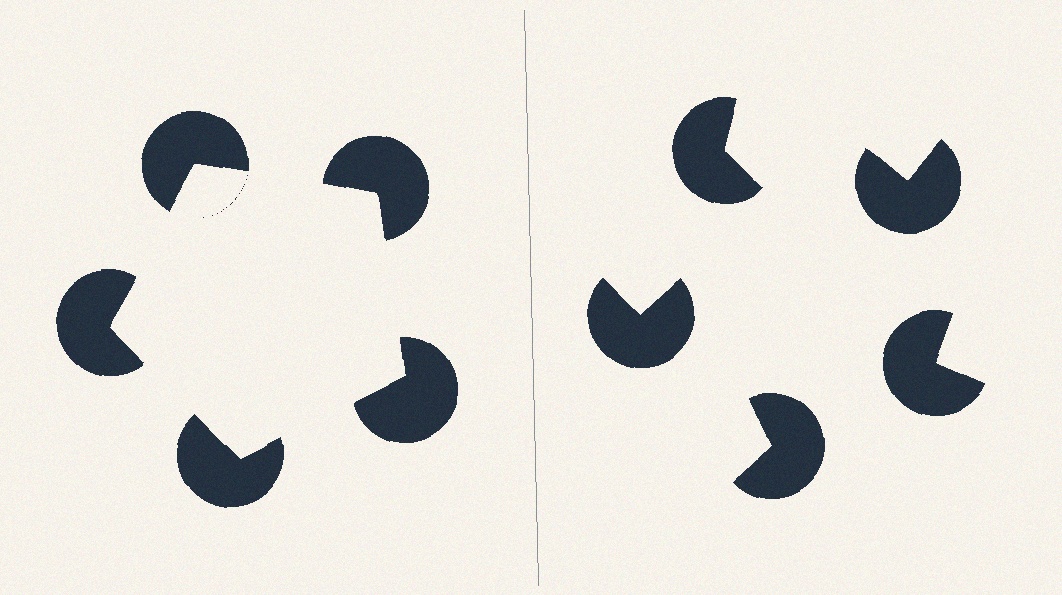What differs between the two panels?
The pac-man discs are positioned identically on both sides; only the wedge orientations differ. On the left they align to a pentagon; on the right they are misaligned.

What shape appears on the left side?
An illusory pentagon.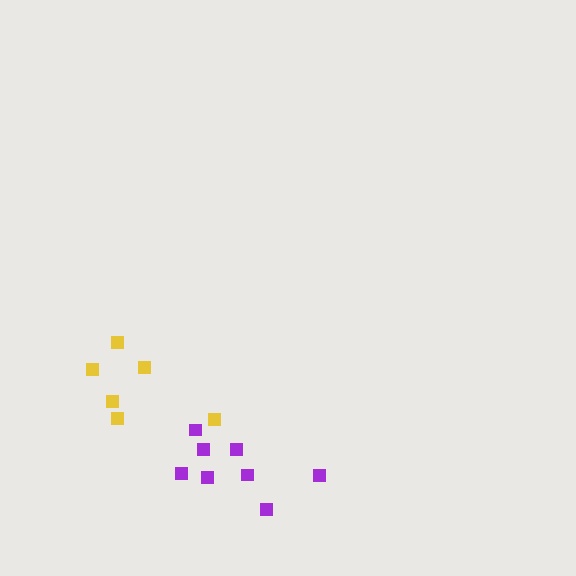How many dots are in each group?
Group 1: 8 dots, Group 2: 6 dots (14 total).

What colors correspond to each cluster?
The clusters are colored: purple, yellow.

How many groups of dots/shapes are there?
There are 2 groups.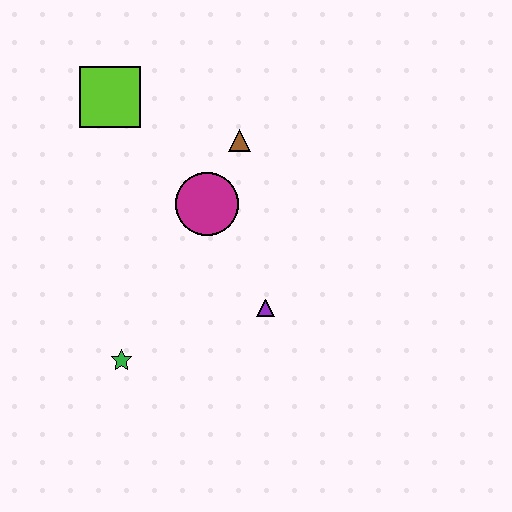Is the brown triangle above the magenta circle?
Yes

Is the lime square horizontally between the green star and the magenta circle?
No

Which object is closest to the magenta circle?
The brown triangle is closest to the magenta circle.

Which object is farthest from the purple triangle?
The lime square is farthest from the purple triangle.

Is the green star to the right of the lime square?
Yes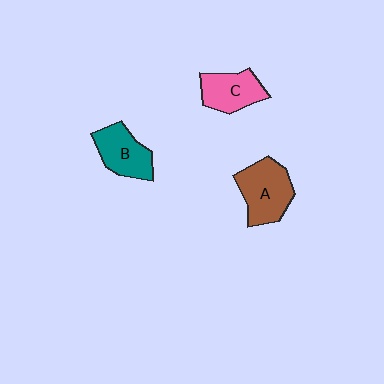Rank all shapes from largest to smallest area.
From largest to smallest: A (brown), B (teal), C (pink).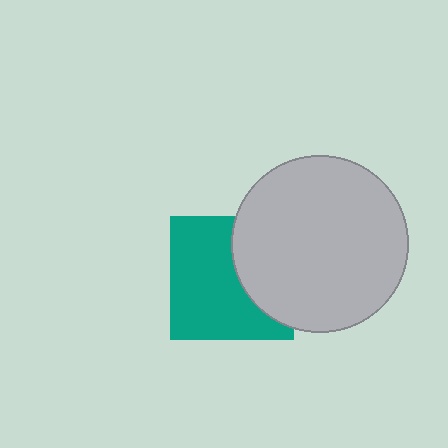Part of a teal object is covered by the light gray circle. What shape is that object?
It is a square.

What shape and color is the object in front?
The object in front is a light gray circle.